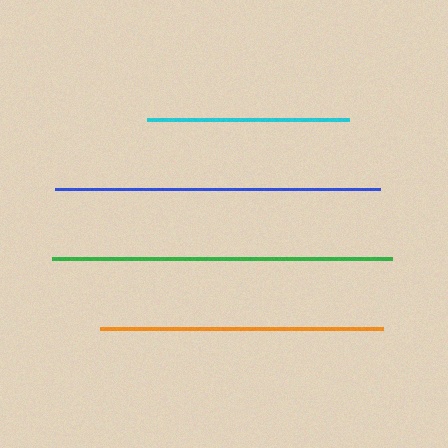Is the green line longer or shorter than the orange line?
The green line is longer than the orange line.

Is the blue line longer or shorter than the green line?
The green line is longer than the blue line.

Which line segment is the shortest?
The cyan line is the shortest at approximately 202 pixels.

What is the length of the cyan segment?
The cyan segment is approximately 202 pixels long.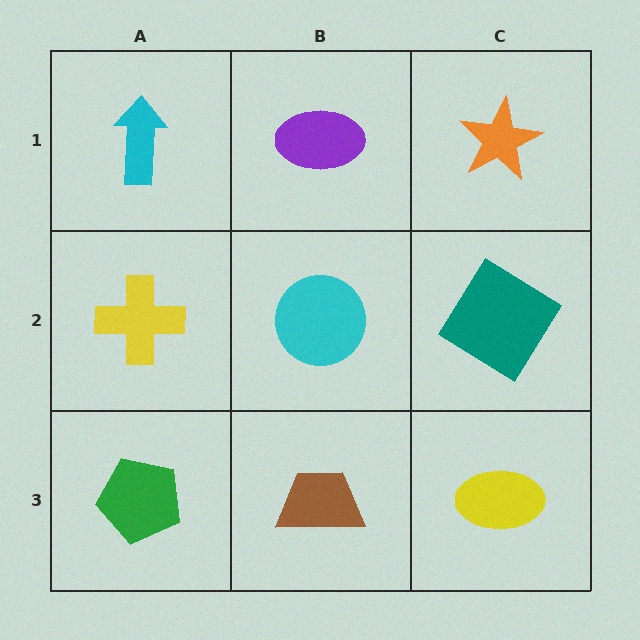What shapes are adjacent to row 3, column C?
A teal diamond (row 2, column C), a brown trapezoid (row 3, column B).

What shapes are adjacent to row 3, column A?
A yellow cross (row 2, column A), a brown trapezoid (row 3, column B).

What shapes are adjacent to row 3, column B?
A cyan circle (row 2, column B), a green pentagon (row 3, column A), a yellow ellipse (row 3, column C).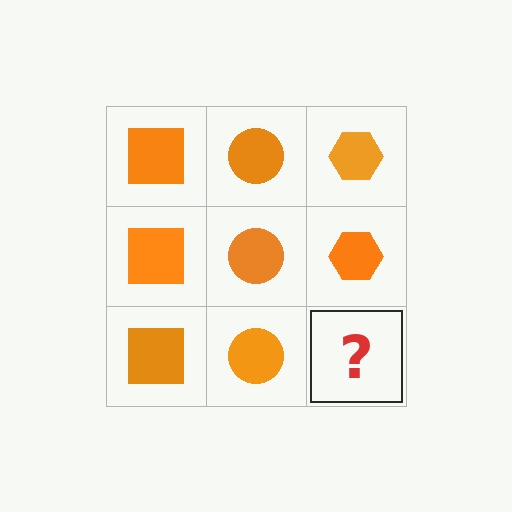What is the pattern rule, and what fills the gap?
The rule is that each column has a consistent shape. The gap should be filled with an orange hexagon.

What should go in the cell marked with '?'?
The missing cell should contain an orange hexagon.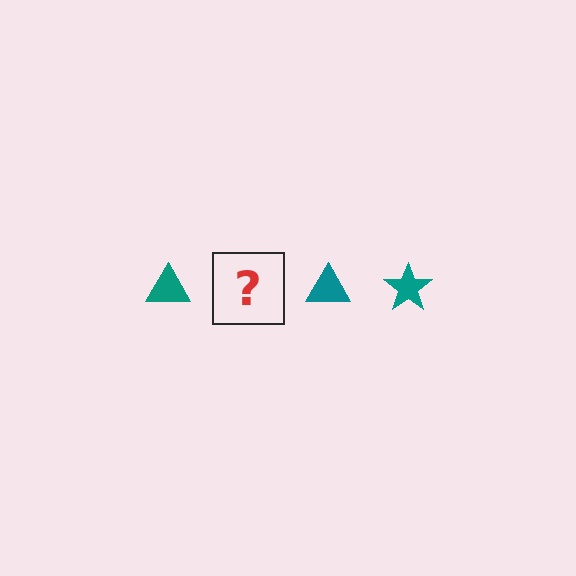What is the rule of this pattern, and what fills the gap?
The rule is that the pattern cycles through triangle, star shapes in teal. The gap should be filled with a teal star.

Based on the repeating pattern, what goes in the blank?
The blank should be a teal star.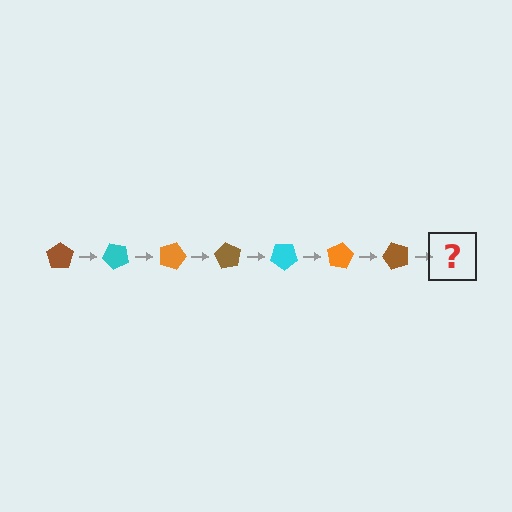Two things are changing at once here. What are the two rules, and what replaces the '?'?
The two rules are that it rotates 45 degrees each step and the color cycles through brown, cyan, and orange. The '?' should be a cyan pentagon, rotated 315 degrees from the start.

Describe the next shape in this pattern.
It should be a cyan pentagon, rotated 315 degrees from the start.